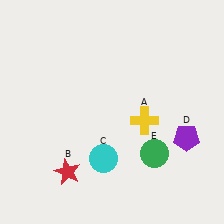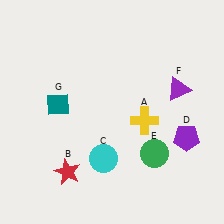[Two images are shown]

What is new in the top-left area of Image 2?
A teal diamond (G) was added in the top-left area of Image 2.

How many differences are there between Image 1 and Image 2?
There are 2 differences between the two images.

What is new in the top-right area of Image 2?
A purple triangle (F) was added in the top-right area of Image 2.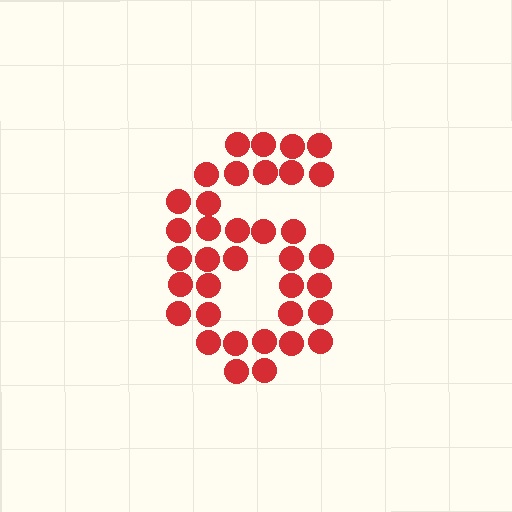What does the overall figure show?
The overall figure shows the digit 6.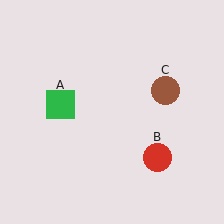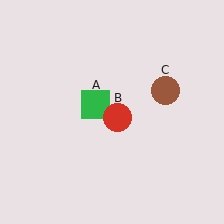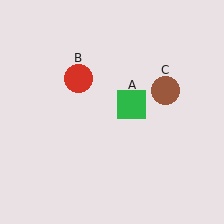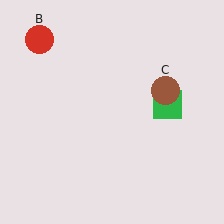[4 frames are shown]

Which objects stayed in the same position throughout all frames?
Brown circle (object C) remained stationary.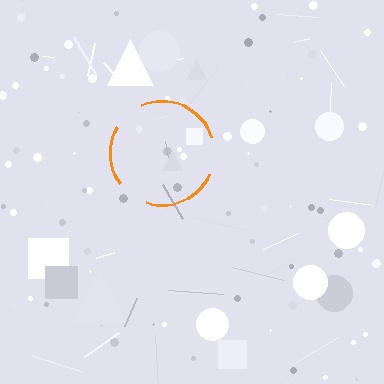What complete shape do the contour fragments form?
The contour fragments form a circle.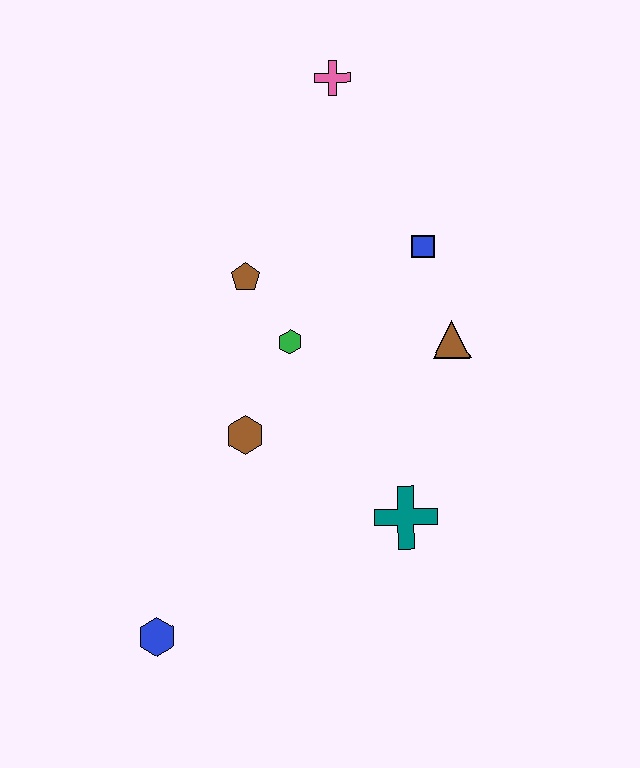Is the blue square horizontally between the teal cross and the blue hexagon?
No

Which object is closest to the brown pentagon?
The green hexagon is closest to the brown pentagon.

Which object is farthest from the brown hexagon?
The pink cross is farthest from the brown hexagon.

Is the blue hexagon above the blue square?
No